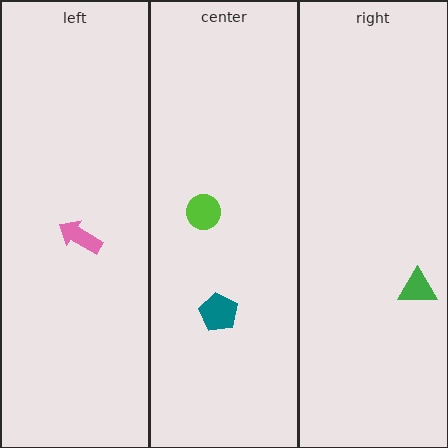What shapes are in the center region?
The teal pentagon, the lime circle.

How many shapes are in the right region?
1.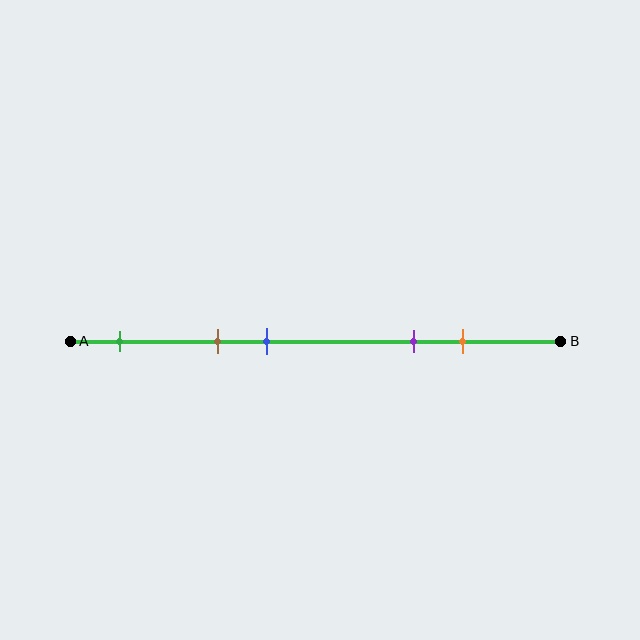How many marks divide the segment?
There are 5 marks dividing the segment.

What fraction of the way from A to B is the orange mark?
The orange mark is approximately 80% (0.8) of the way from A to B.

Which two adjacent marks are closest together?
The brown and blue marks are the closest adjacent pair.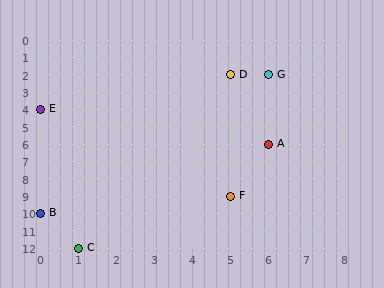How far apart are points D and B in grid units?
Points D and B are 5 columns and 8 rows apart (about 9.4 grid units diagonally).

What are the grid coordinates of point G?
Point G is at grid coordinates (6, 2).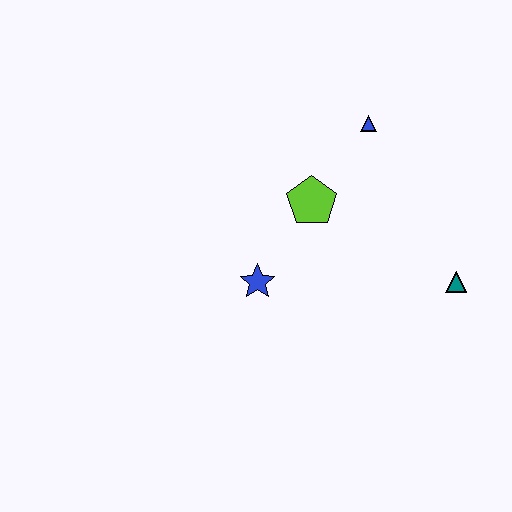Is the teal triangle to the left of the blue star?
No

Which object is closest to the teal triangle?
The lime pentagon is closest to the teal triangle.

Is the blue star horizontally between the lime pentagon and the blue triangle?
No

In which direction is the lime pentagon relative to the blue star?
The lime pentagon is above the blue star.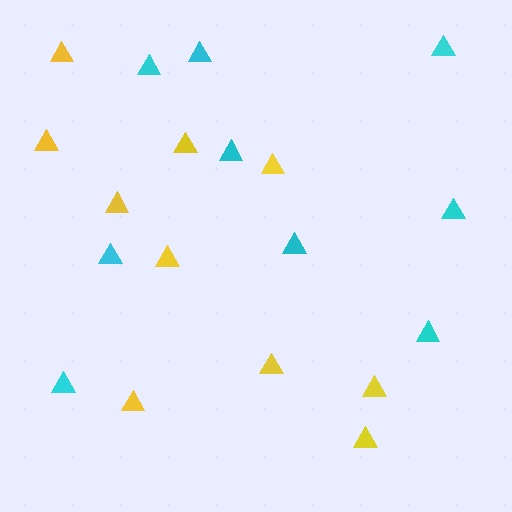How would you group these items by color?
There are 2 groups: one group of yellow triangles (10) and one group of cyan triangles (9).